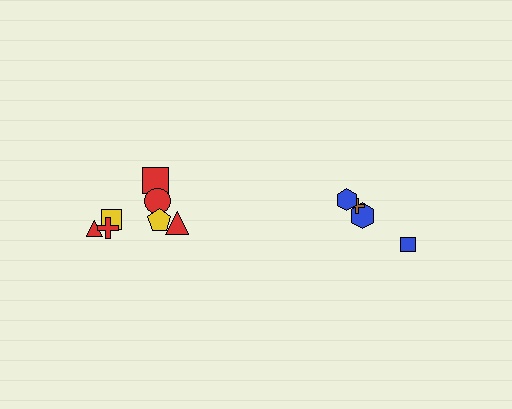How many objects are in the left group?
There are 7 objects.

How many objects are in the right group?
There are 4 objects.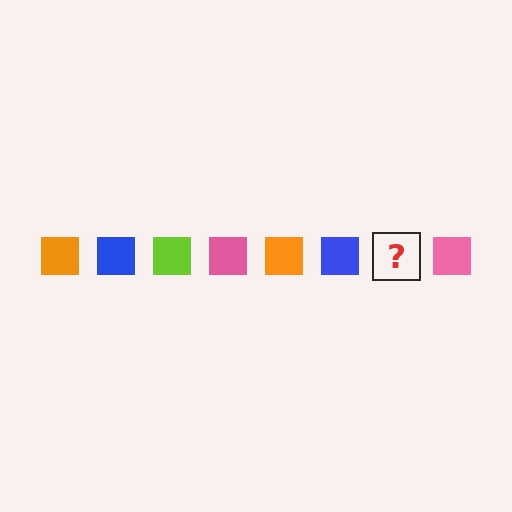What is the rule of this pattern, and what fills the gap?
The rule is that the pattern cycles through orange, blue, lime, pink squares. The gap should be filled with a lime square.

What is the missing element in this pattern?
The missing element is a lime square.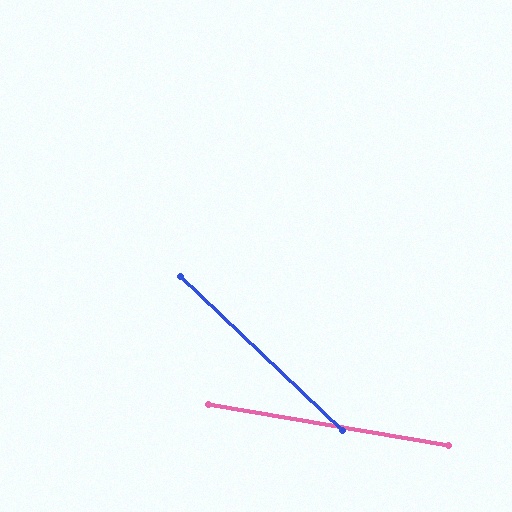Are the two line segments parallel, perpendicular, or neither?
Neither parallel nor perpendicular — they differ by about 34°.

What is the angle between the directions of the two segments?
Approximately 34 degrees.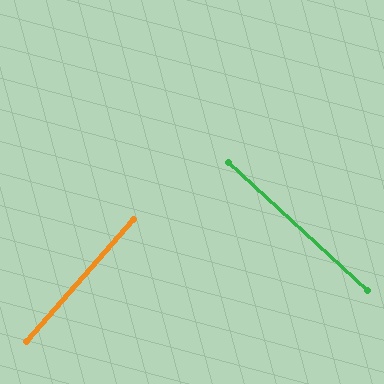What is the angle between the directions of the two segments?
Approximately 89 degrees.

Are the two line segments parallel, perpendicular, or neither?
Perpendicular — they meet at approximately 89°.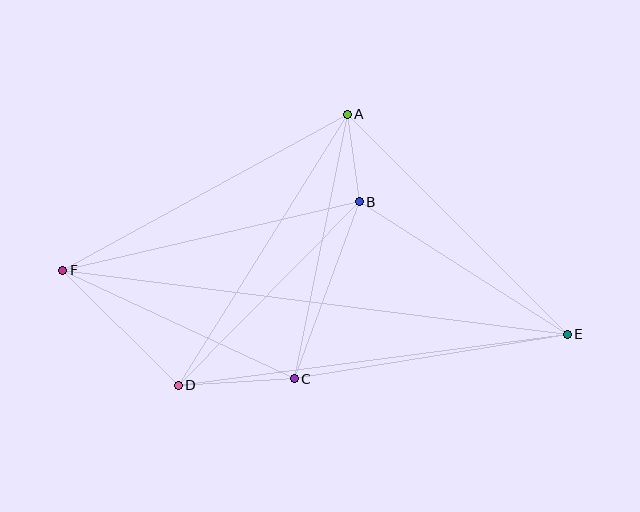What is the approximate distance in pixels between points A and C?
The distance between A and C is approximately 270 pixels.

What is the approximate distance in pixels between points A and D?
The distance between A and D is approximately 320 pixels.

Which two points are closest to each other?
Points A and B are closest to each other.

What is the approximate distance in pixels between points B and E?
The distance between B and E is approximately 246 pixels.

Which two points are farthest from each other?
Points E and F are farthest from each other.